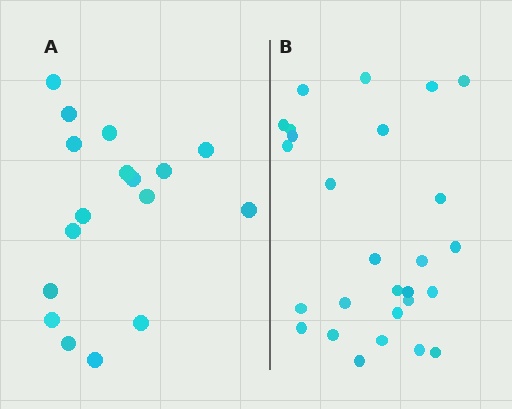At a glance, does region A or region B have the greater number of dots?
Region B (the right region) has more dots.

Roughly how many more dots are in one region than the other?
Region B has roughly 10 or so more dots than region A.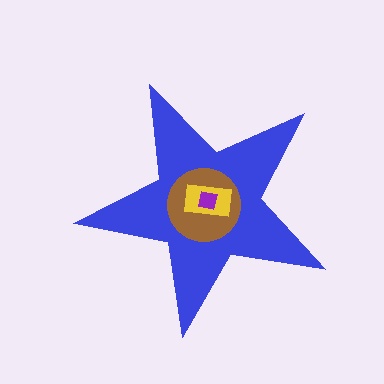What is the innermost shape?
The purple square.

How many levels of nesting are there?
4.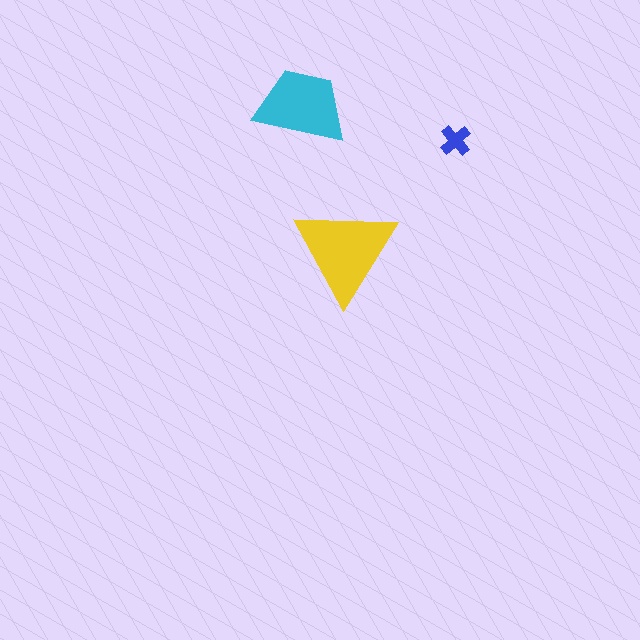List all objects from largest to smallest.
The yellow triangle, the cyan trapezoid, the blue cross.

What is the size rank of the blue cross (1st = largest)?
3rd.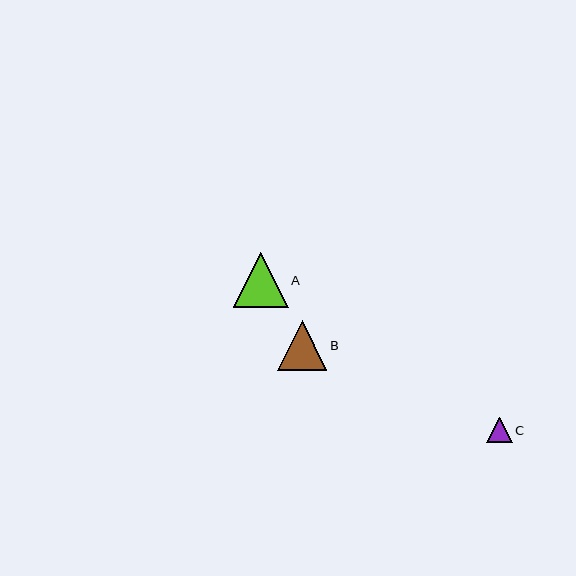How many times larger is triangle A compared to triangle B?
Triangle A is approximately 1.1 times the size of triangle B.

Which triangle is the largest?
Triangle A is the largest with a size of approximately 55 pixels.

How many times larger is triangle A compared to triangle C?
Triangle A is approximately 2.1 times the size of triangle C.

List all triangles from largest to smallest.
From largest to smallest: A, B, C.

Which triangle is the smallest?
Triangle C is the smallest with a size of approximately 26 pixels.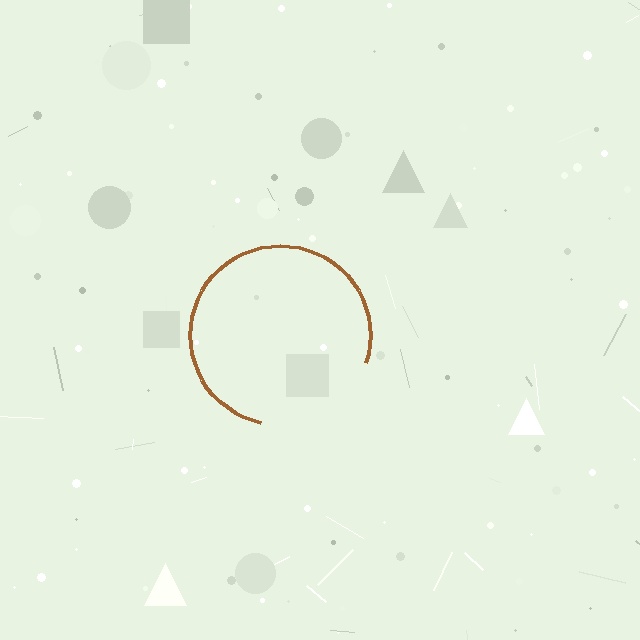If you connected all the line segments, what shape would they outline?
They would outline a circle.